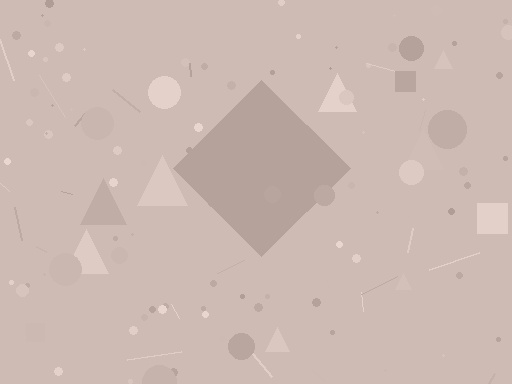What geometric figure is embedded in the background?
A diamond is embedded in the background.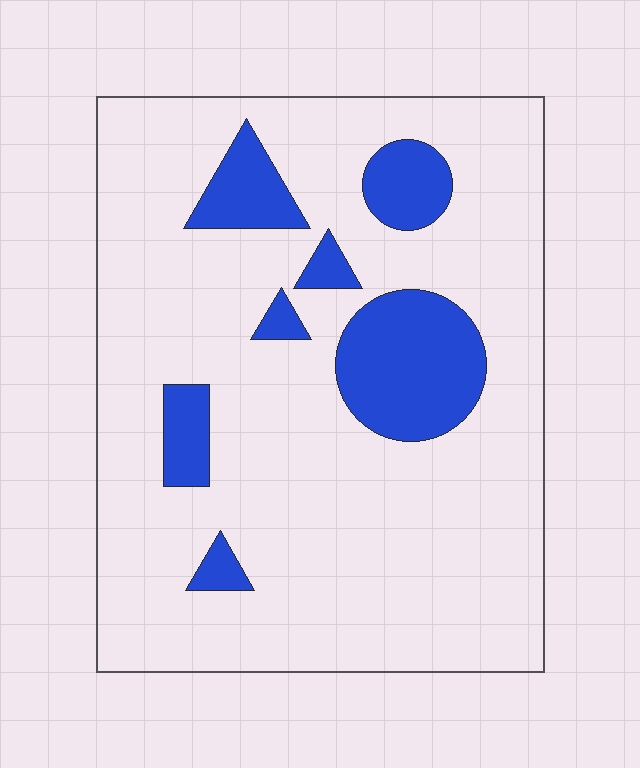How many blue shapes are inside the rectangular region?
7.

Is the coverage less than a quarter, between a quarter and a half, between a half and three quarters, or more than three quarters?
Less than a quarter.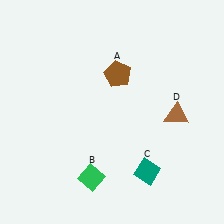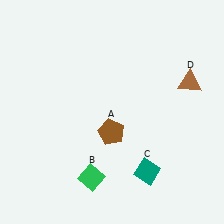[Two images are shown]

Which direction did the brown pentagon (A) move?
The brown pentagon (A) moved down.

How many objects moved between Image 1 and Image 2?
2 objects moved between the two images.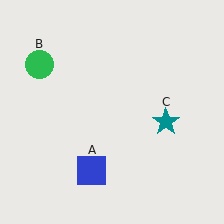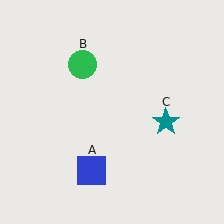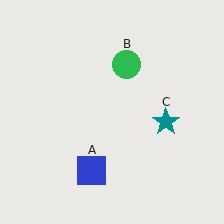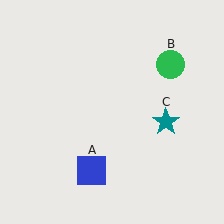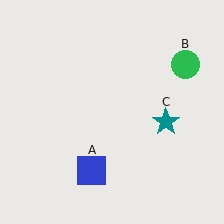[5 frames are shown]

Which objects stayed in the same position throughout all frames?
Blue square (object A) and teal star (object C) remained stationary.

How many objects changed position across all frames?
1 object changed position: green circle (object B).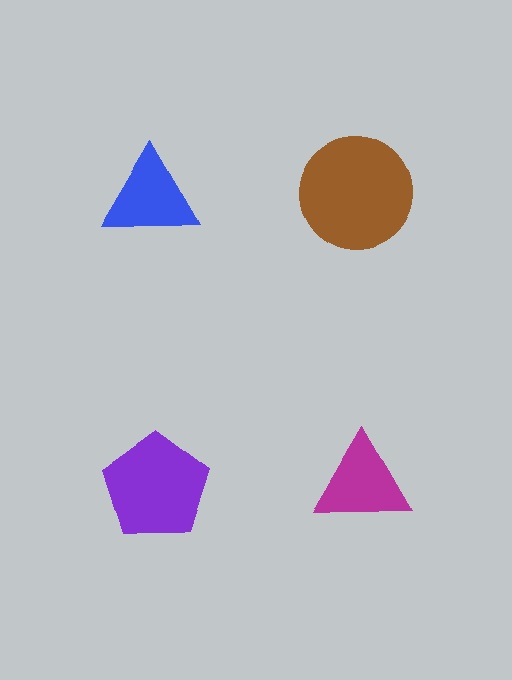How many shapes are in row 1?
2 shapes.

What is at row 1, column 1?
A blue triangle.